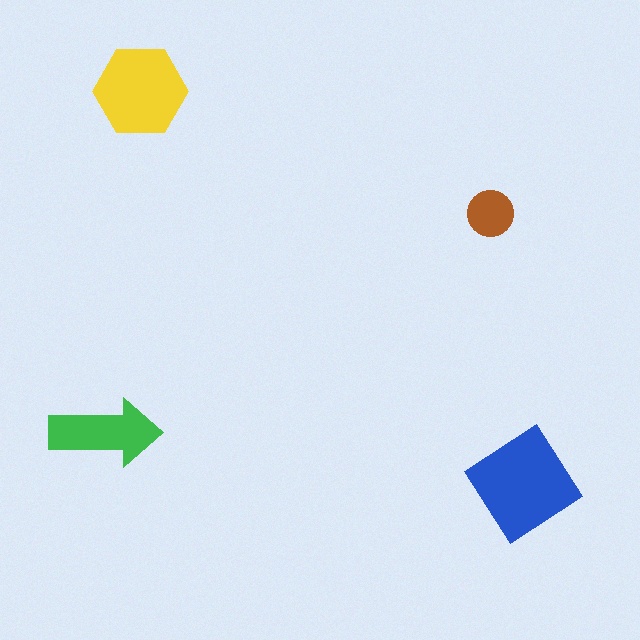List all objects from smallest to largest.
The brown circle, the green arrow, the yellow hexagon, the blue diamond.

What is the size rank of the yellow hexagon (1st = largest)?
2nd.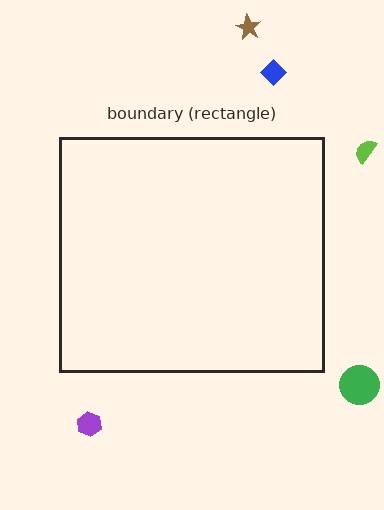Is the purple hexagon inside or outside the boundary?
Outside.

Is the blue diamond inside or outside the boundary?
Outside.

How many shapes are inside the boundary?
0 inside, 5 outside.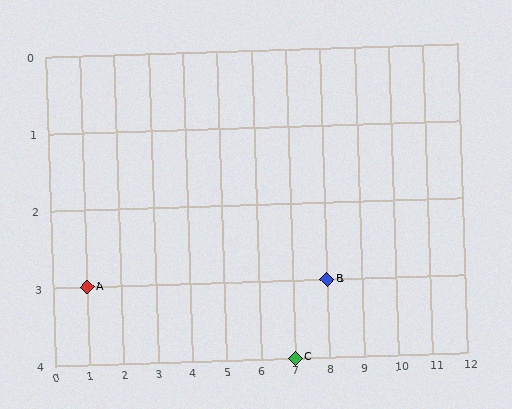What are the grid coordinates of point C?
Point C is at grid coordinates (7, 4).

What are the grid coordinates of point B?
Point B is at grid coordinates (8, 3).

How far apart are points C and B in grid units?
Points C and B are 1 column and 1 row apart (about 1.4 grid units diagonally).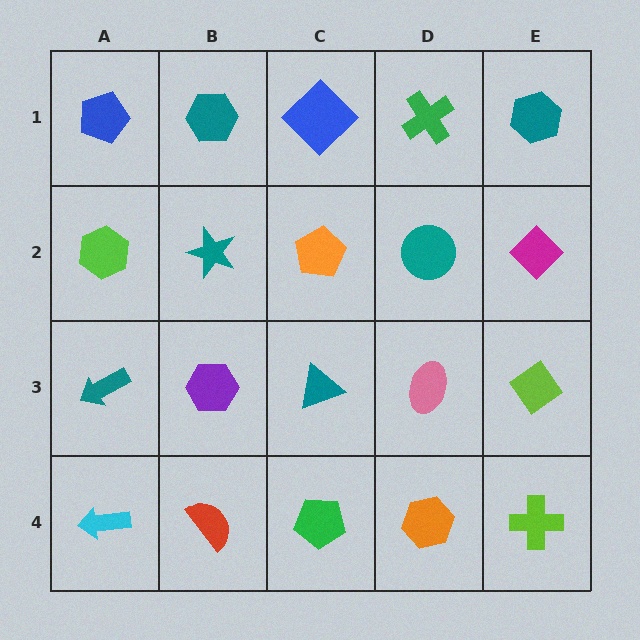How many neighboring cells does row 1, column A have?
2.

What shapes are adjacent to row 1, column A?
A lime hexagon (row 2, column A), a teal hexagon (row 1, column B).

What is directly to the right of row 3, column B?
A teal triangle.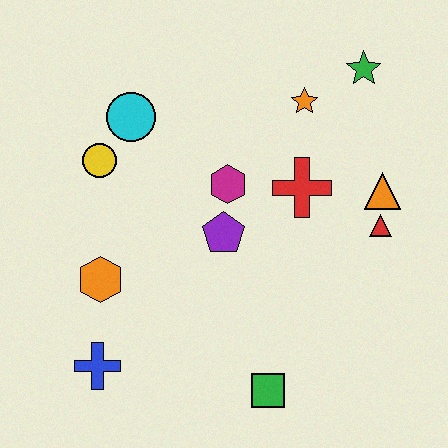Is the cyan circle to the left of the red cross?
Yes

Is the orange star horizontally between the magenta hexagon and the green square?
No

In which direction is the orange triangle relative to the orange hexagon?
The orange triangle is to the right of the orange hexagon.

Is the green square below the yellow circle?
Yes